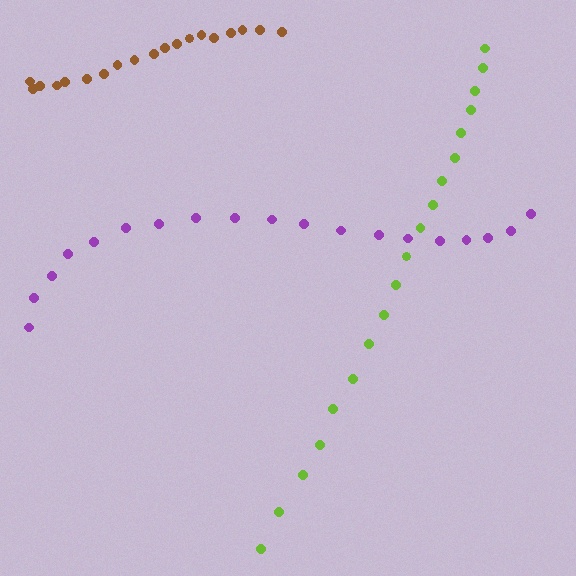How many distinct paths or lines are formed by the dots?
There are 3 distinct paths.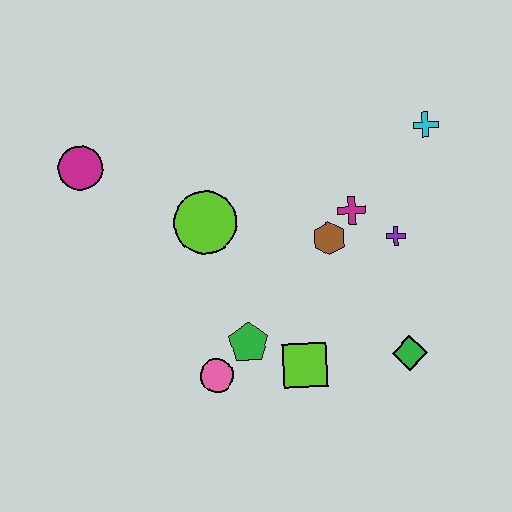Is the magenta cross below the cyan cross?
Yes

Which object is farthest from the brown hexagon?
The magenta circle is farthest from the brown hexagon.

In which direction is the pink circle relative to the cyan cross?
The pink circle is below the cyan cross.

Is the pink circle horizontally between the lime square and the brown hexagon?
No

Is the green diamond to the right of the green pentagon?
Yes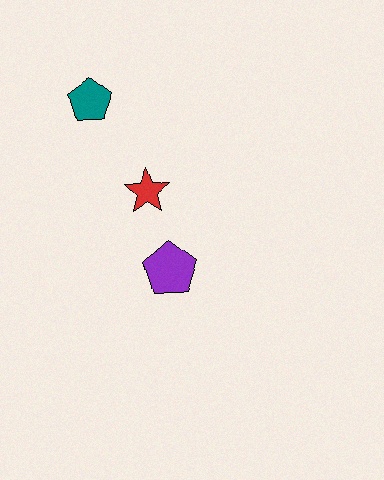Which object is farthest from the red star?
The teal pentagon is farthest from the red star.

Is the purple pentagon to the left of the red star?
No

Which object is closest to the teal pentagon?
The red star is closest to the teal pentagon.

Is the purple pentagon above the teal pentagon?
No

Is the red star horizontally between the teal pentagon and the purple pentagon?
Yes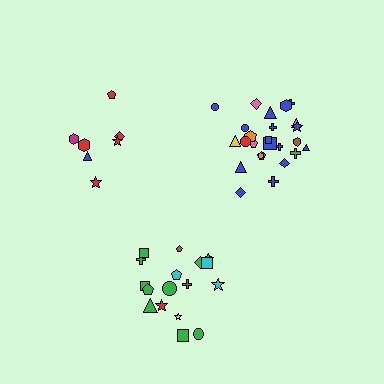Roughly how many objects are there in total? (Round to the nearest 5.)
Roughly 50 objects in total.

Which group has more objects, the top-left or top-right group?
The top-right group.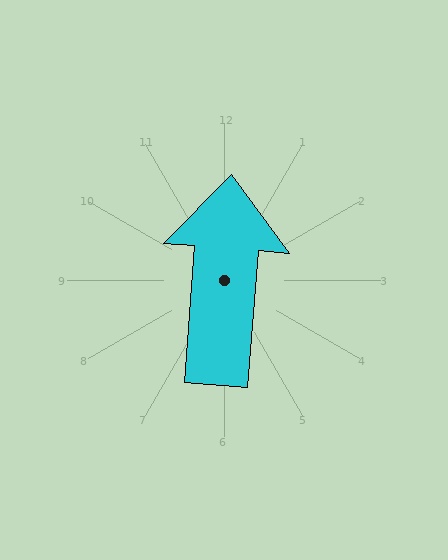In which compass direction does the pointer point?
North.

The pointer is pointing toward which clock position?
Roughly 12 o'clock.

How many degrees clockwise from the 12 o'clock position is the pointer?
Approximately 4 degrees.